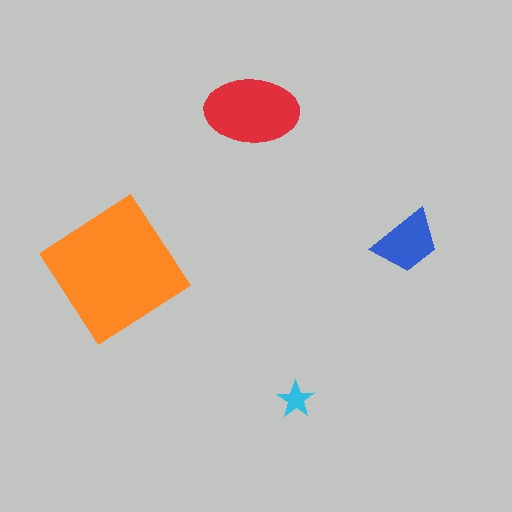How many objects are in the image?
There are 4 objects in the image.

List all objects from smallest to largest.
The cyan star, the blue trapezoid, the red ellipse, the orange diamond.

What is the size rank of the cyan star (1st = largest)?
4th.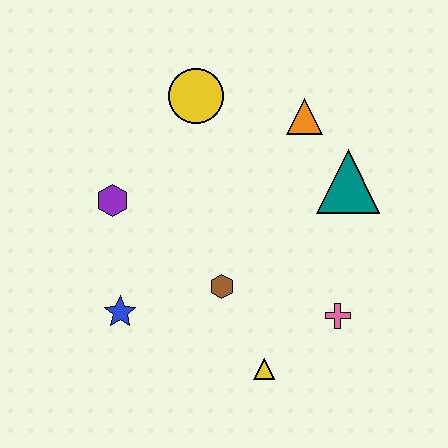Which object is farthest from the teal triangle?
The blue star is farthest from the teal triangle.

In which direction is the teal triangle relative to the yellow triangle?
The teal triangle is above the yellow triangle.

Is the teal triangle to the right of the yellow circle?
Yes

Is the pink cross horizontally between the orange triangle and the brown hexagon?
No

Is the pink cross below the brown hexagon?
Yes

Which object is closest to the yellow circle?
The orange triangle is closest to the yellow circle.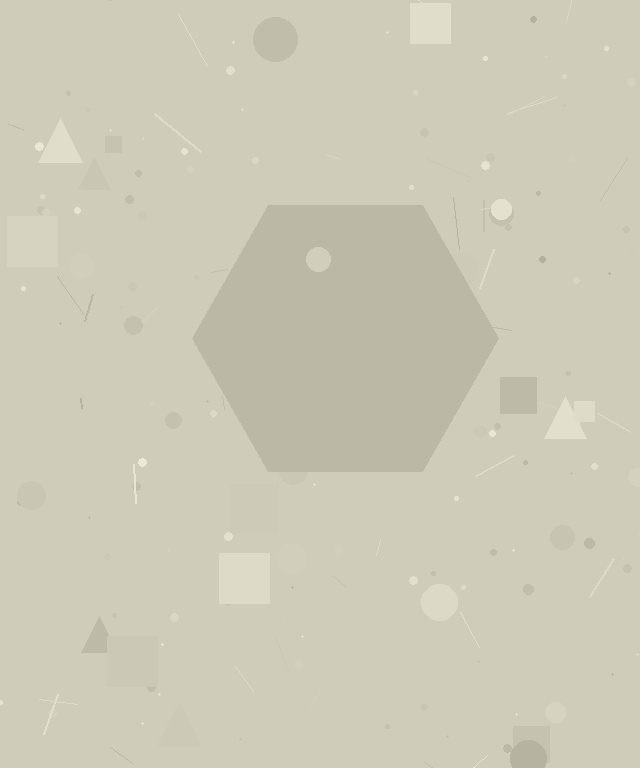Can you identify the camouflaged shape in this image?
The camouflaged shape is a hexagon.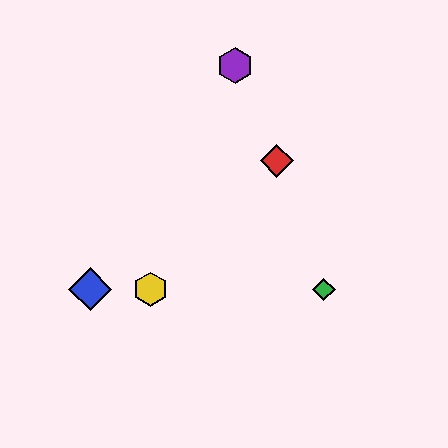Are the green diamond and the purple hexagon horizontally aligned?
No, the green diamond is at y≈289 and the purple hexagon is at y≈66.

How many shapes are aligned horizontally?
3 shapes (the blue diamond, the green diamond, the yellow hexagon) are aligned horizontally.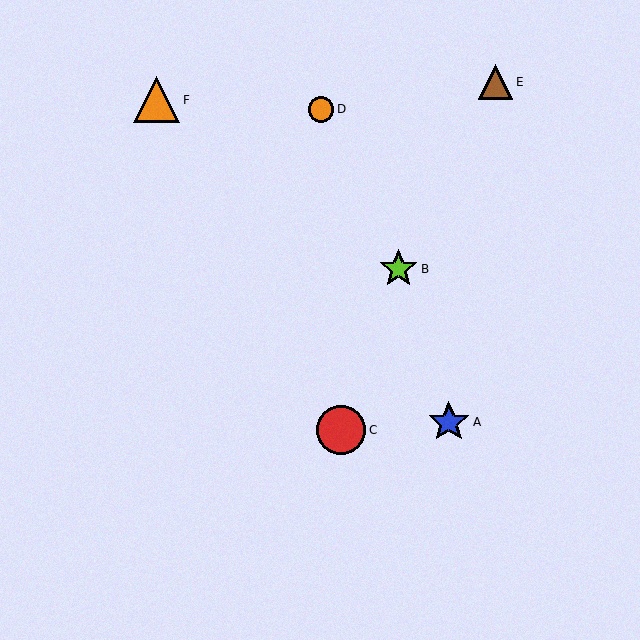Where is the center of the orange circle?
The center of the orange circle is at (321, 109).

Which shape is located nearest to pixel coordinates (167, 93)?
The orange triangle (labeled F) at (157, 100) is nearest to that location.